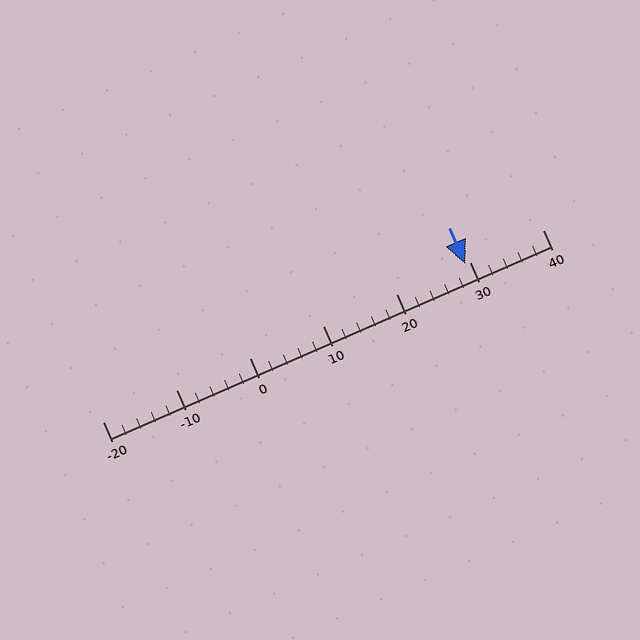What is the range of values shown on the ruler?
The ruler shows values from -20 to 40.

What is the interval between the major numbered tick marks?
The major tick marks are spaced 10 units apart.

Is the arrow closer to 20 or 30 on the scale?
The arrow is closer to 30.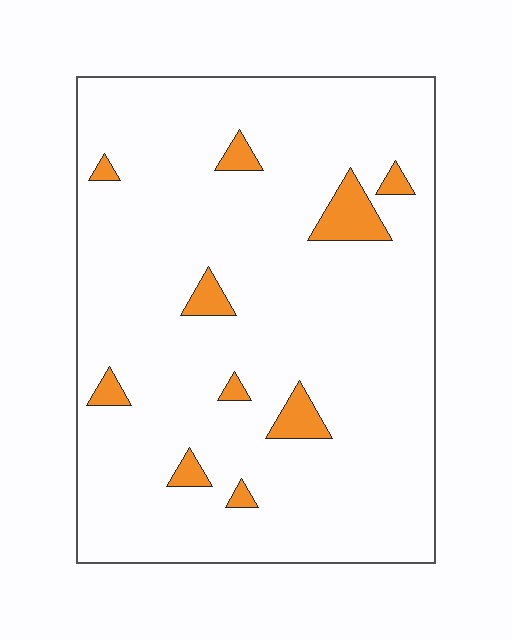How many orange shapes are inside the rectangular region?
10.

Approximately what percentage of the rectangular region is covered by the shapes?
Approximately 5%.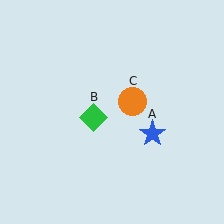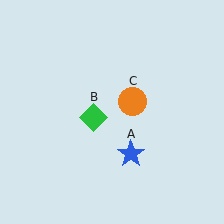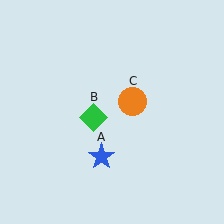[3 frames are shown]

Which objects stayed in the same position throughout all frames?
Green diamond (object B) and orange circle (object C) remained stationary.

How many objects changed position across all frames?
1 object changed position: blue star (object A).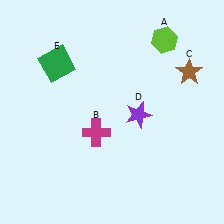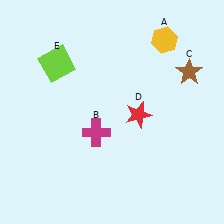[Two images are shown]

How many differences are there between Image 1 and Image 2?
There are 3 differences between the two images.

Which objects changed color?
A changed from lime to yellow. D changed from purple to red. E changed from green to lime.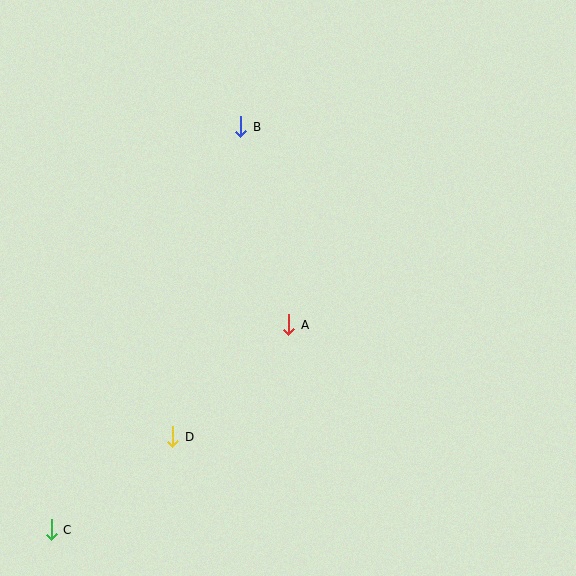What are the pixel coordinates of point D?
Point D is at (173, 437).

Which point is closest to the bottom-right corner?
Point A is closest to the bottom-right corner.